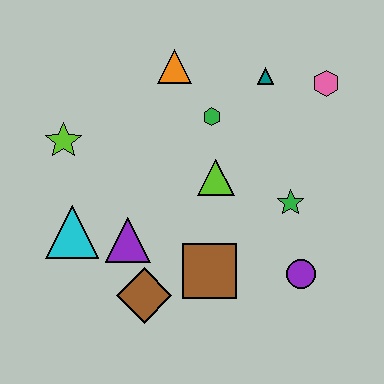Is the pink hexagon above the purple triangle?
Yes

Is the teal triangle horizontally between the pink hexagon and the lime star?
Yes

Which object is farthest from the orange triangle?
The purple circle is farthest from the orange triangle.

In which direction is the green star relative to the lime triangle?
The green star is to the right of the lime triangle.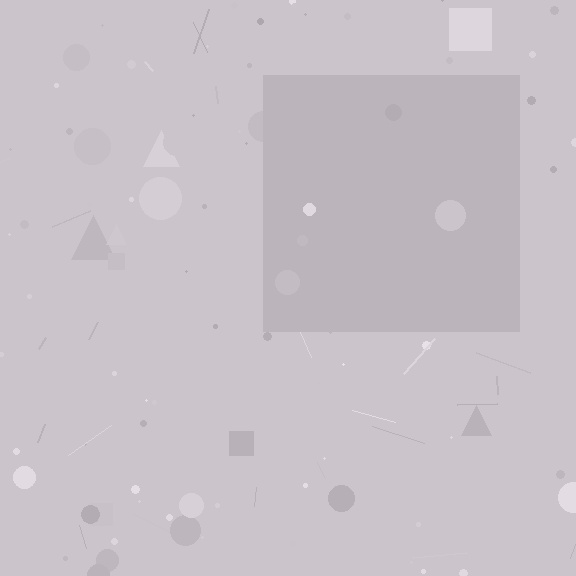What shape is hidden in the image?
A square is hidden in the image.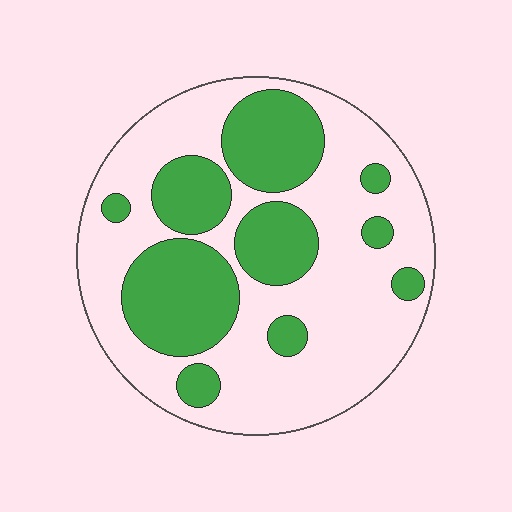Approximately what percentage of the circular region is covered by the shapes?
Approximately 35%.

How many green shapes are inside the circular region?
10.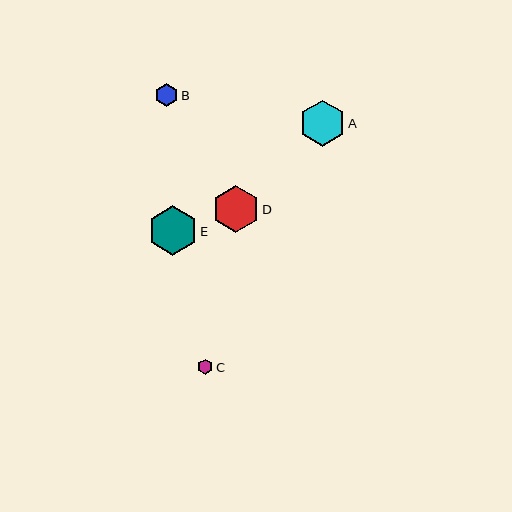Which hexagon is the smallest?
Hexagon C is the smallest with a size of approximately 15 pixels.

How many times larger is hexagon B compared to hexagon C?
Hexagon B is approximately 1.5 times the size of hexagon C.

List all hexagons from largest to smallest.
From largest to smallest: E, D, A, B, C.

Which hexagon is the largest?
Hexagon E is the largest with a size of approximately 50 pixels.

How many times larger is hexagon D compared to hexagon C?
Hexagon D is approximately 3.1 times the size of hexagon C.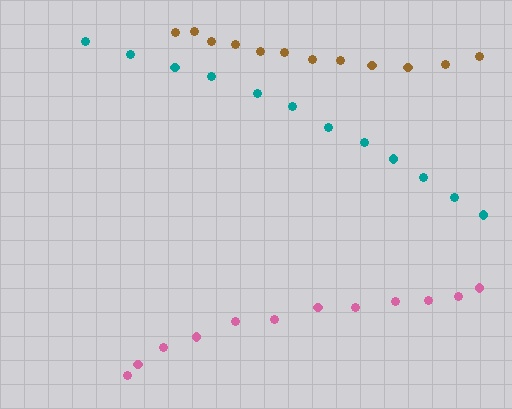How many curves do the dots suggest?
There are 3 distinct paths.